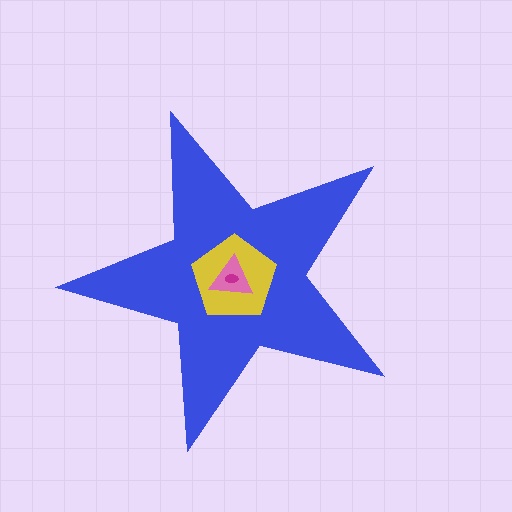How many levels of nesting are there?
4.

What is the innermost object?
The magenta ellipse.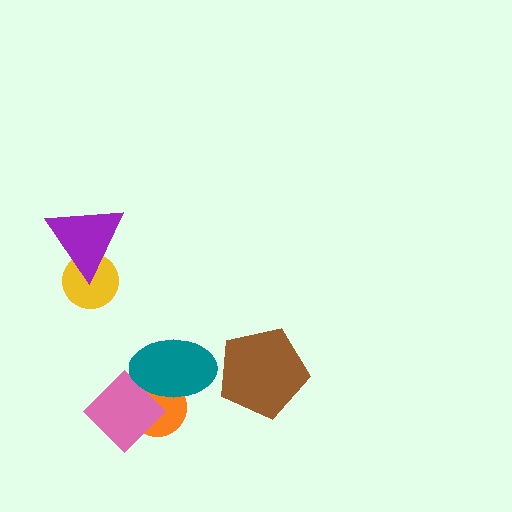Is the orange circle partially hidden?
Yes, it is partially covered by another shape.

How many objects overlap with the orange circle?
2 objects overlap with the orange circle.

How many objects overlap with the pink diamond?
2 objects overlap with the pink diamond.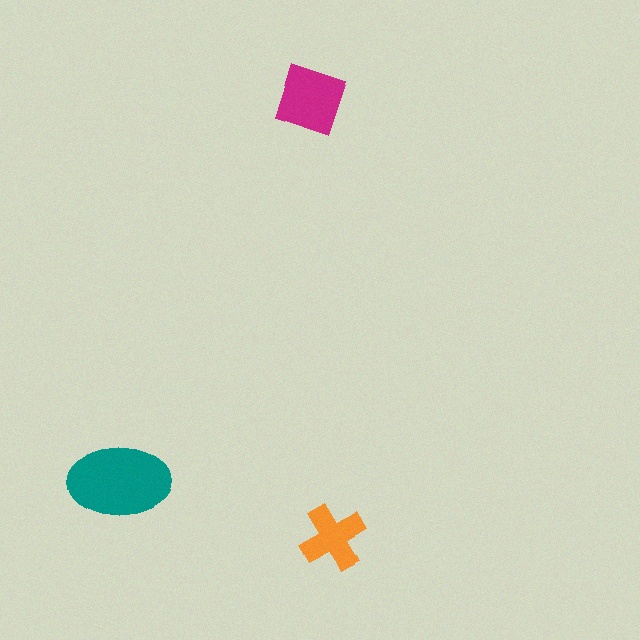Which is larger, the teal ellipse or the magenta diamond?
The teal ellipse.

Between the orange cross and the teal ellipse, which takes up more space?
The teal ellipse.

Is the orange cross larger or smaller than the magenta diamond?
Smaller.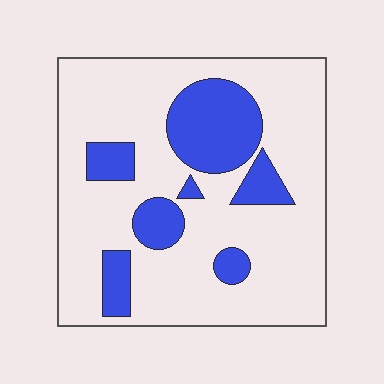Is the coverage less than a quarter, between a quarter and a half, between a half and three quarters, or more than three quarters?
Less than a quarter.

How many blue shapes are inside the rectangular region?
7.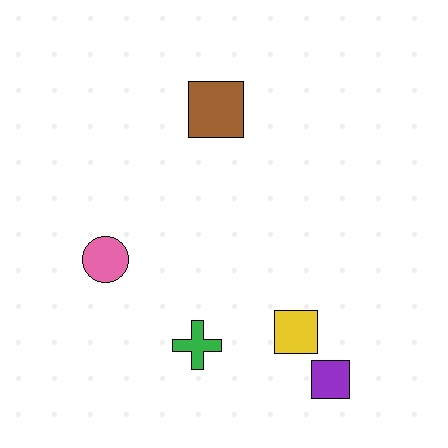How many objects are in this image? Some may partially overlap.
There are 5 objects.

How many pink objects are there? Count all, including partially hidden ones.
There is 1 pink object.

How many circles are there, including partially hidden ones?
There is 1 circle.